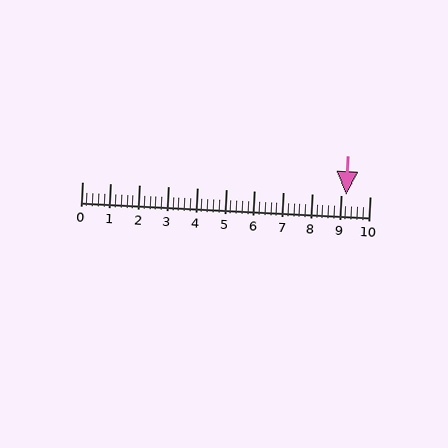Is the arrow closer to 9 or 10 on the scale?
The arrow is closer to 9.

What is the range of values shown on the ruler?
The ruler shows values from 0 to 10.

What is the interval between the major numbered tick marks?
The major tick marks are spaced 1 units apart.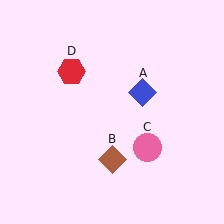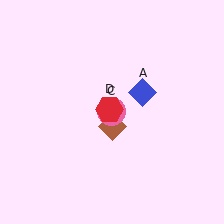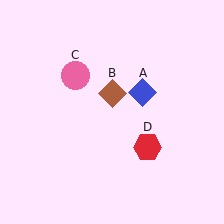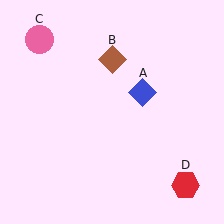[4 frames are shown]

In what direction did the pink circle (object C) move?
The pink circle (object C) moved up and to the left.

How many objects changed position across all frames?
3 objects changed position: brown diamond (object B), pink circle (object C), red hexagon (object D).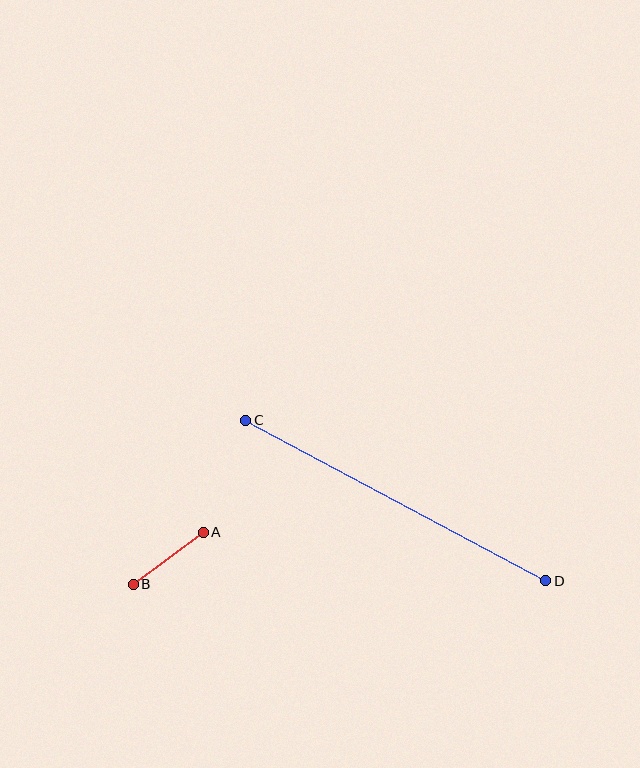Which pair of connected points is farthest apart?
Points C and D are farthest apart.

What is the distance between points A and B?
The distance is approximately 87 pixels.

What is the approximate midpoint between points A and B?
The midpoint is at approximately (168, 558) pixels.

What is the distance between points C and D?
The distance is approximately 341 pixels.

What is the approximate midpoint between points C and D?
The midpoint is at approximately (396, 501) pixels.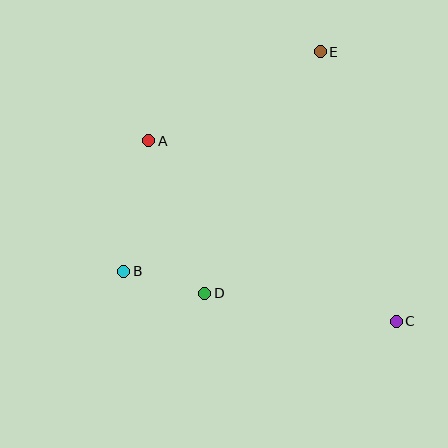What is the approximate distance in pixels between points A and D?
The distance between A and D is approximately 163 pixels.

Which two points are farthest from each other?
Points A and C are farthest from each other.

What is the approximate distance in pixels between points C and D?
The distance between C and D is approximately 193 pixels.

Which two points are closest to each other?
Points B and D are closest to each other.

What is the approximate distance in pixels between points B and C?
The distance between B and C is approximately 277 pixels.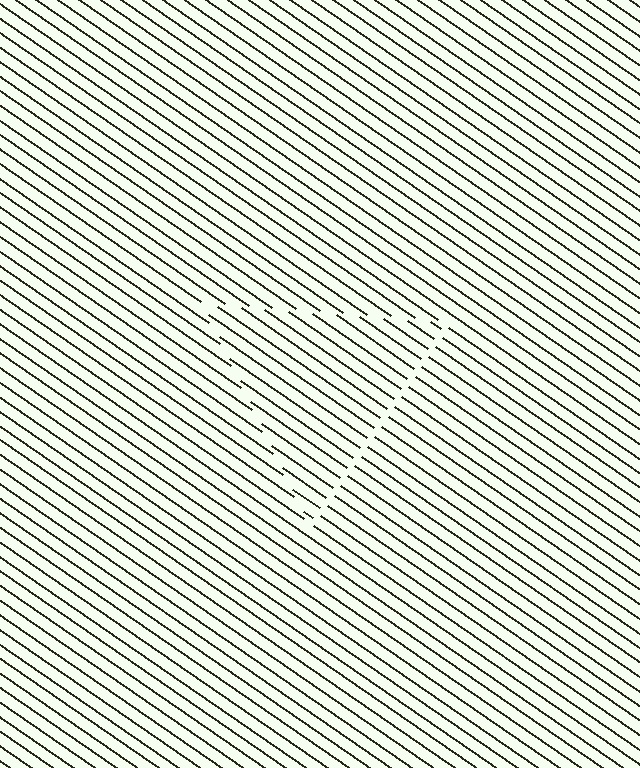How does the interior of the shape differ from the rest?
The interior of the shape contains the same grating, shifted by half a period — the contour is defined by the phase discontinuity where line-ends from the inner and outer gratings abut.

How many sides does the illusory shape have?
3 sides — the line-ends trace a triangle.